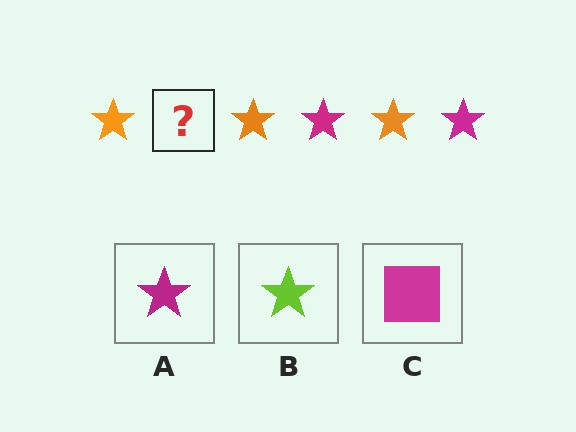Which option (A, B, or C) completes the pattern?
A.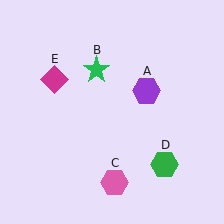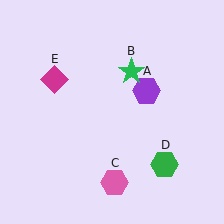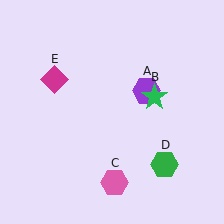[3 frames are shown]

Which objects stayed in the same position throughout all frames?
Purple hexagon (object A) and pink hexagon (object C) and green hexagon (object D) and magenta diamond (object E) remained stationary.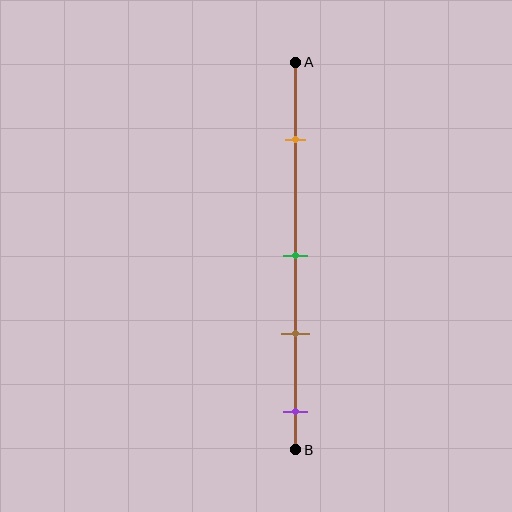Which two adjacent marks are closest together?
The green and brown marks are the closest adjacent pair.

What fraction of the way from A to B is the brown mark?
The brown mark is approximately 70% (0.7) of the way from A to B.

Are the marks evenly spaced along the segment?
No, the marks are not evenly spaced.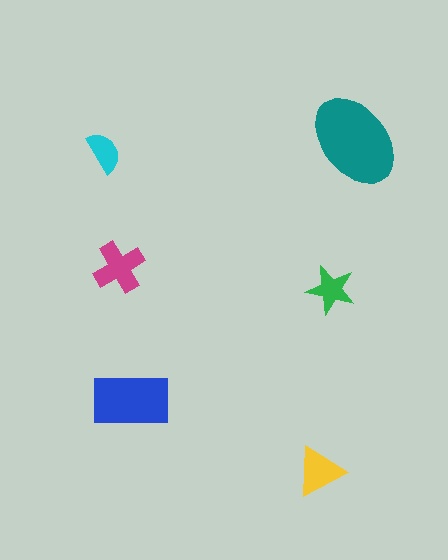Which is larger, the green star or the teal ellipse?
The teal ellipse.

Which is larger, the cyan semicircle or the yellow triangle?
The yellow triangle.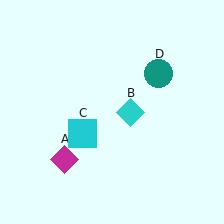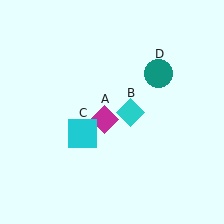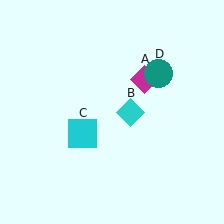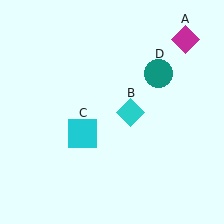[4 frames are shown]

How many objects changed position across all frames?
1 object changed position: magenta diamond (object A).